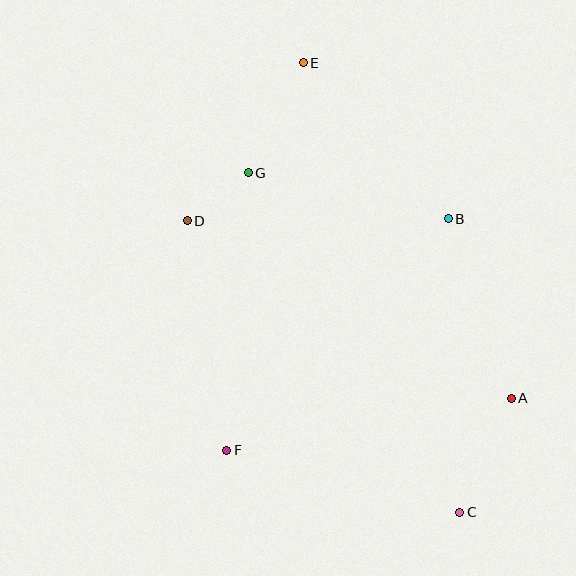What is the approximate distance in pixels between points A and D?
The distance between A and D is approximately 369 pixels.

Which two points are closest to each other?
Points D and G are closest to each other.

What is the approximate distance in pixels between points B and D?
The distance between B and D is approximately 261 pixels.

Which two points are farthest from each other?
Points C and E are farthest from each other.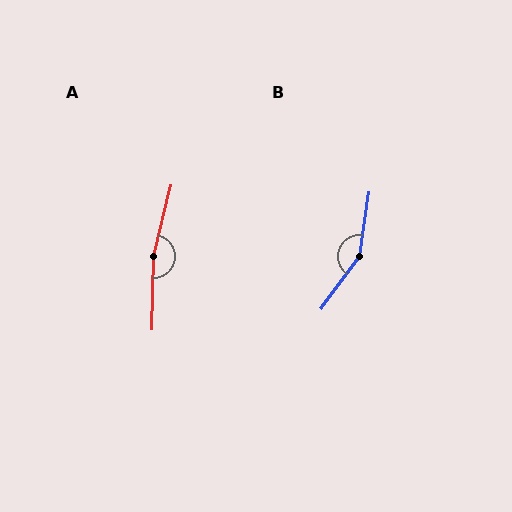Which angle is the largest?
A, at approximately 167 degrees.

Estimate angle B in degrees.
Approximately 152 degrees.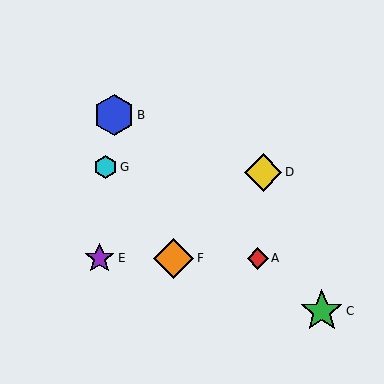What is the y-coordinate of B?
Object B is at y≈115.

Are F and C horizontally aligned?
No, F is at y≈258 and C is at y≈311.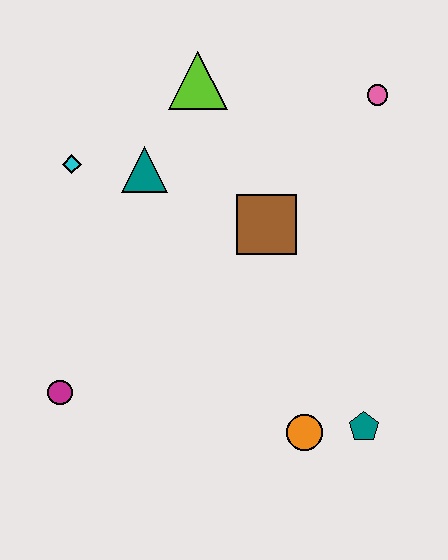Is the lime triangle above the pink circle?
Yes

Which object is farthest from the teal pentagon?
The cyan diamond is farthest from the teal pentagon.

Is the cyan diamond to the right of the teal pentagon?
No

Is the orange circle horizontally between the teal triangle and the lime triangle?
No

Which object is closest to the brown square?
The teal triangle is closest to the brown square.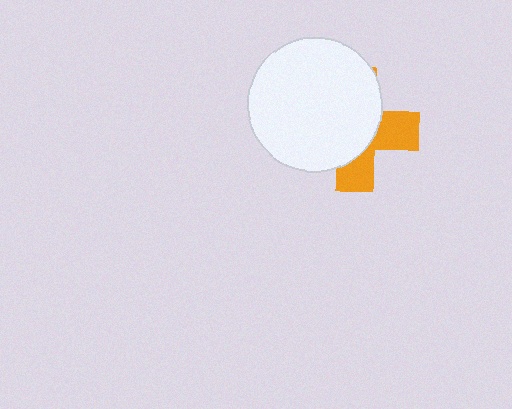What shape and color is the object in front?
The object in front is a white circle.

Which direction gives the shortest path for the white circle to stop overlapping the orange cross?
Moving left gives the shortest separation.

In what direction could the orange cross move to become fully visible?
The orange cross could move right. That would shift it out from behind the white circle entirely.